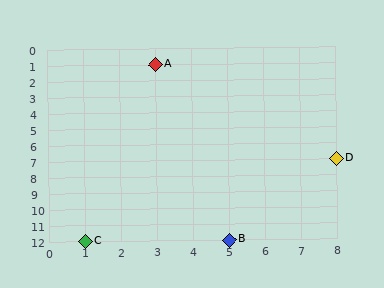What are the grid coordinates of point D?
Point D is at grid coordinates (8, 7).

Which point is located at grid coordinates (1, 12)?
Point C is at (1, 12).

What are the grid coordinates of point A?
Point A is at grid coordinates (3, 1).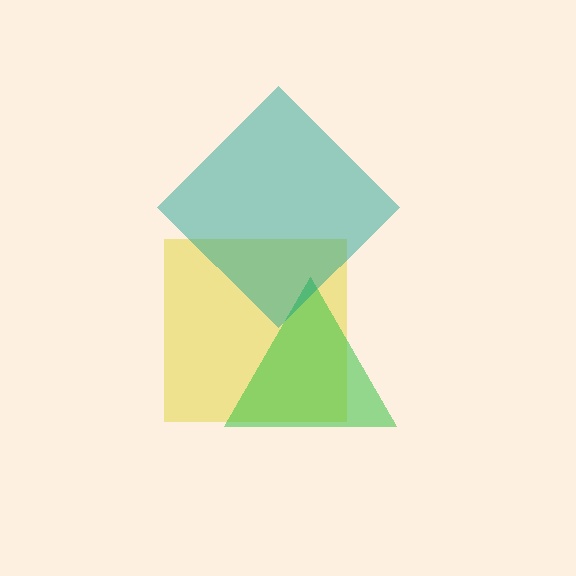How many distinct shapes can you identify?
There are 3 distinct shapes: a yellow square, a green triangle, a teal diamond.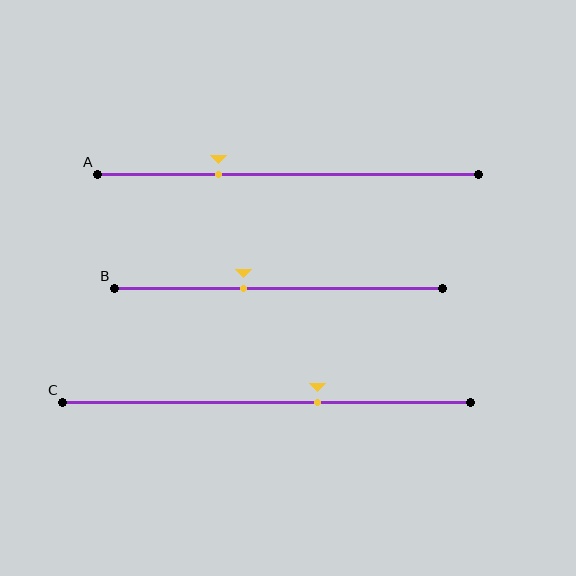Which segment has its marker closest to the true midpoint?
Segment B has its marker closest to the true midpoint.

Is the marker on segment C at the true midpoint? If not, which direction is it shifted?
No, the marker on segment C is shifted to the right by about 12% of the segment length.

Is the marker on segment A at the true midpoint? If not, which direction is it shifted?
No, the marker on segment A is shifted to the left by about 18% of the segment length.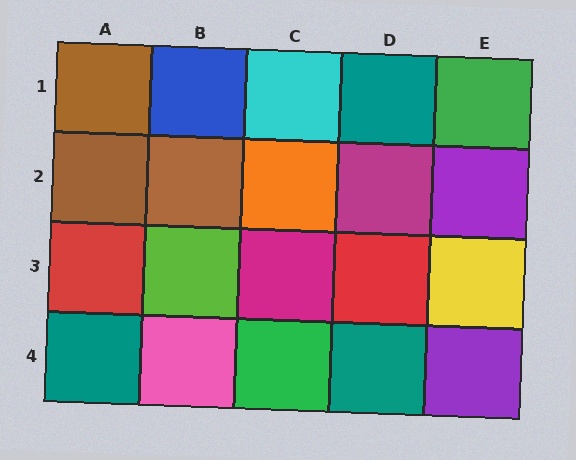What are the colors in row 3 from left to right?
Red, lime, magenta, red, yellow.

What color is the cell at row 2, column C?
Orange.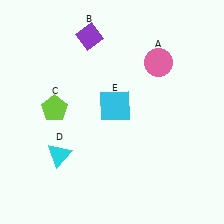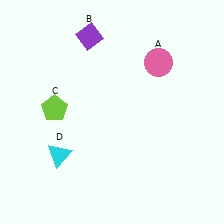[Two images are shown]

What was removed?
The cyan square (E) was removed in Image 2.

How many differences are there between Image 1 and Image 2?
There is 1 difference between the two images.